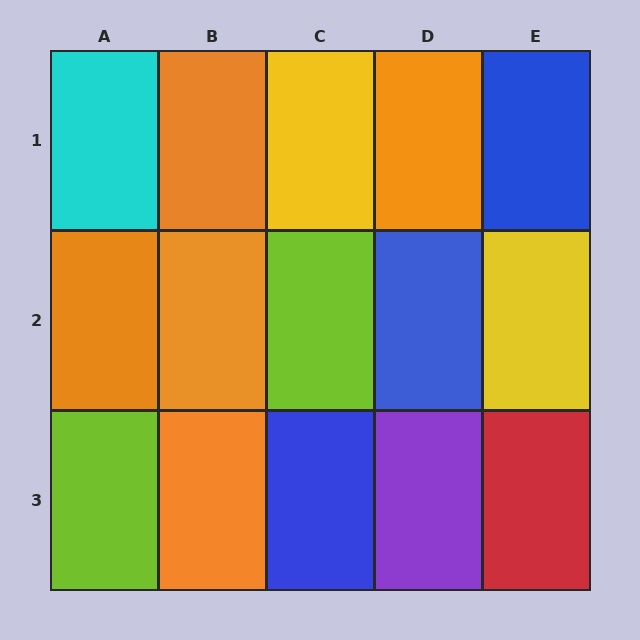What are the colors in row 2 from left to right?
Orange, orange, lime, blue, yellow.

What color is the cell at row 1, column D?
Orange.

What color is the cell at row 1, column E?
Blue.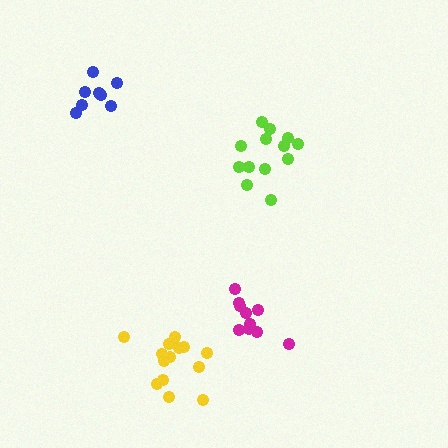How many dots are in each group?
Group 1: 10 dots, Group 2: 9 dots, Group 3: 14 dots, Group 4: 13 dots (46 total).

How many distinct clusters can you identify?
There are 4 distinct clusters.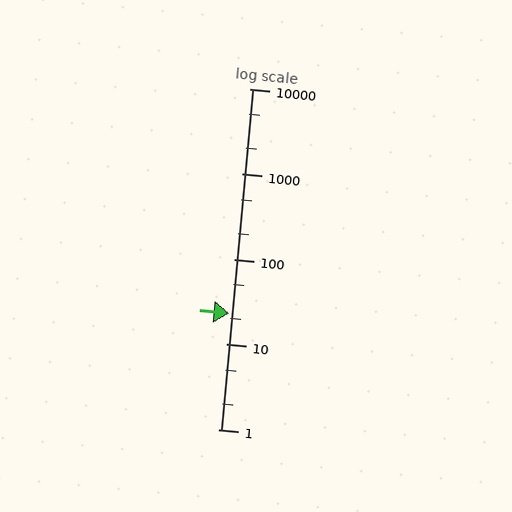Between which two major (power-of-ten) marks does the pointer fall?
The pointer is between 10 and 100.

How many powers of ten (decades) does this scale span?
The scale spans 4 decades, from 1 to 10000.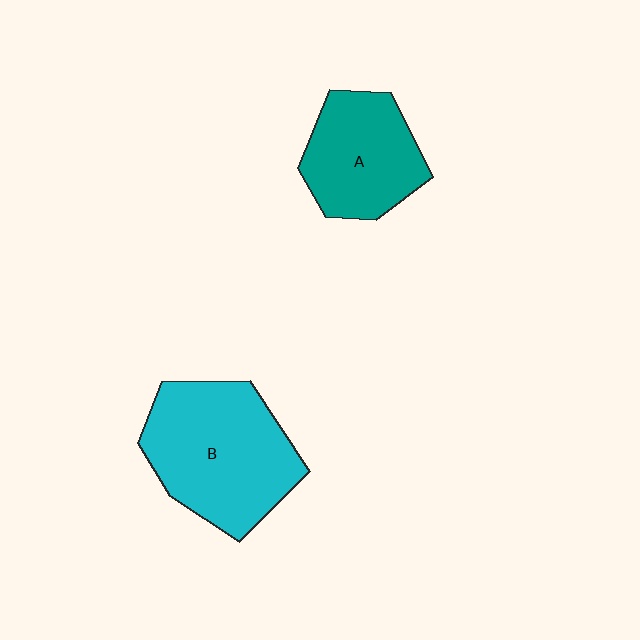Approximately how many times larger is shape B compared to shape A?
Approximately 1.4 times.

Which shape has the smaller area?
Shape A (teal).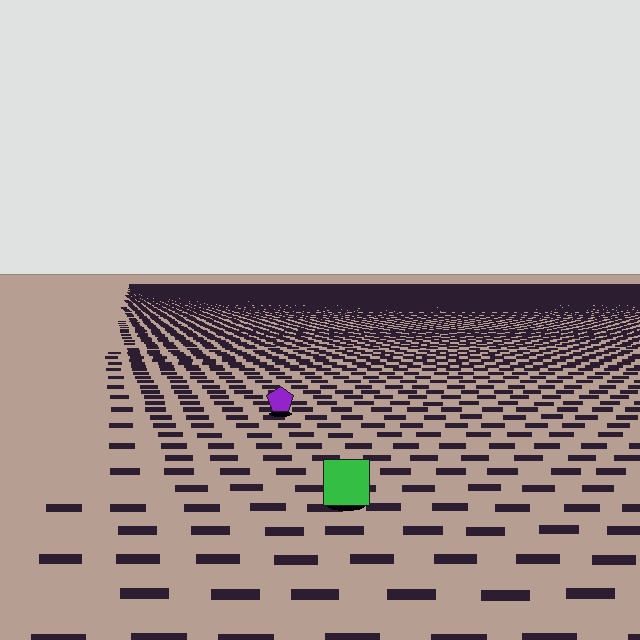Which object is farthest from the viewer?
The purple pentagon is farthest from the viewer. It appears smaller and the ground texture around it is denser.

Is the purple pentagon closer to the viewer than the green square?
No. The green square is closer — you can tell from the texture gradient: the ground texture is coarser near it.